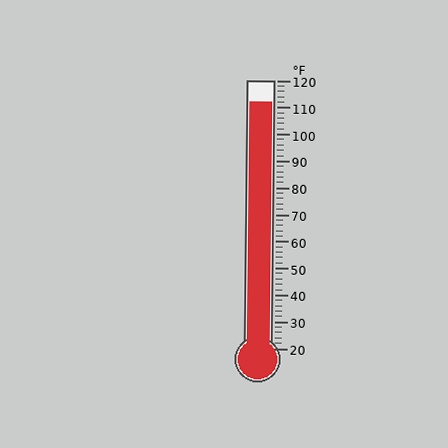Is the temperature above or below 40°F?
The temperature is above 40°F.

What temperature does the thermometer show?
The thermometer shows approximately 112°F.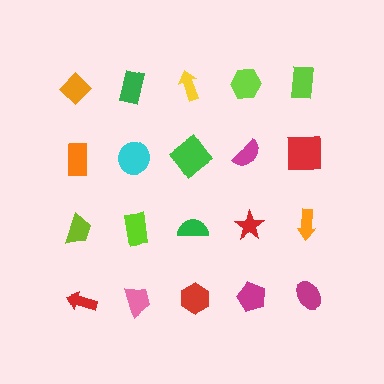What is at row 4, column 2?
A pink trapezoid.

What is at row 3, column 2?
A lime rectangle.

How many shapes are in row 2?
5 shapes.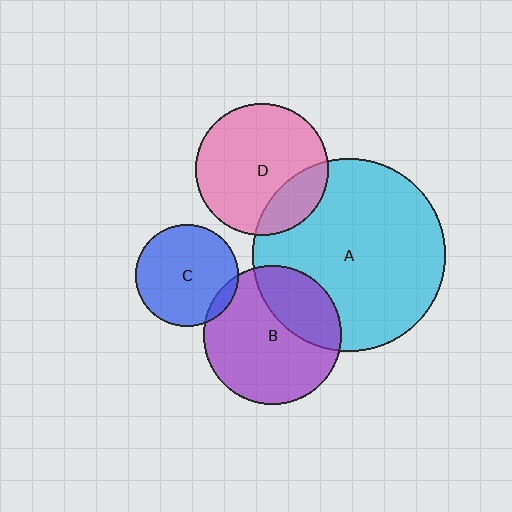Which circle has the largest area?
Circle A (cyan).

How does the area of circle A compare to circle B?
Approximately 1.9 times.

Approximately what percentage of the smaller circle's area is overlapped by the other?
Approximately 10%.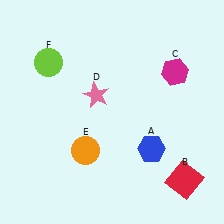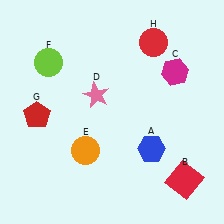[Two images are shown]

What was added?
A red pentagon (G), a red circle (H) were added in Image 2.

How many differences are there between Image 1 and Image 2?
There are 2 differences between the two images.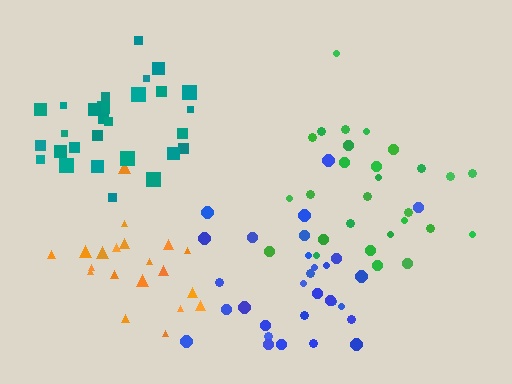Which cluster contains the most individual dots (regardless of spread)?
Blue (30).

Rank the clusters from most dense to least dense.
orange, blue, teal, green.